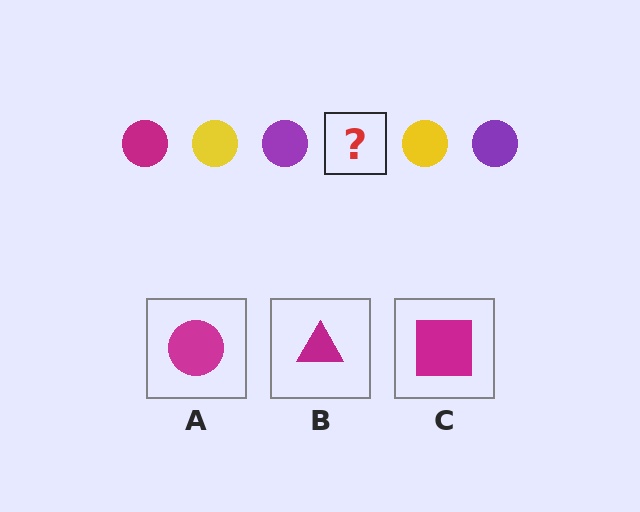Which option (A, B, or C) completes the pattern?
A.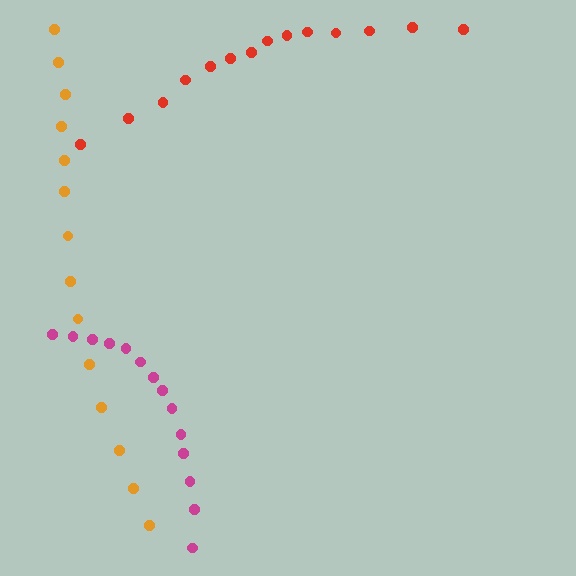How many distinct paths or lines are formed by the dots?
There are 3 distinct paths.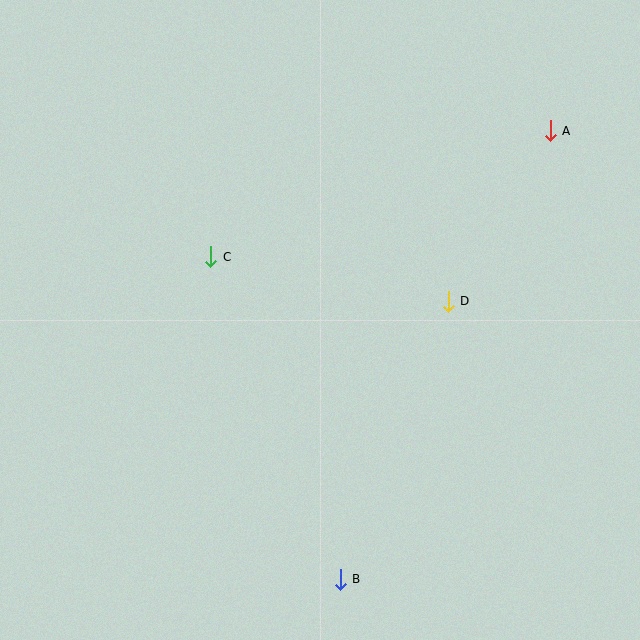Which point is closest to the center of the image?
Point C at (211, 257) is closest to the center.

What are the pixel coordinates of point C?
Point C is at (211, 257).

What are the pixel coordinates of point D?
Point D is at (448, 301).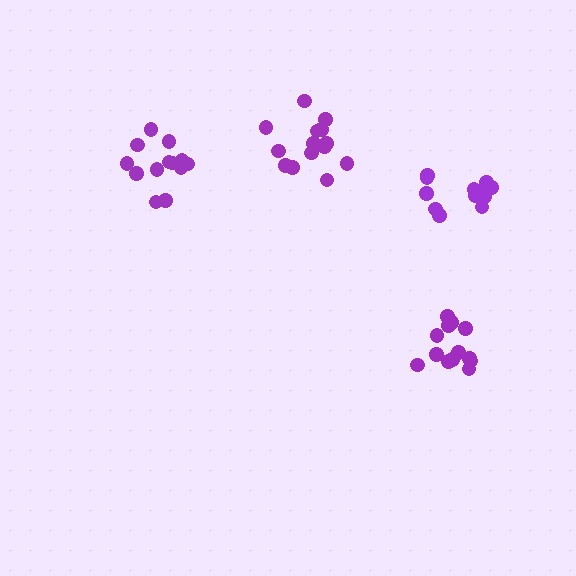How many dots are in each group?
Group 1: 14 dots, Group 2: 13 dots, Group 3: 13 dots, Group 4: 13 dots (53 total).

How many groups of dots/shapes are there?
There are 4 groups.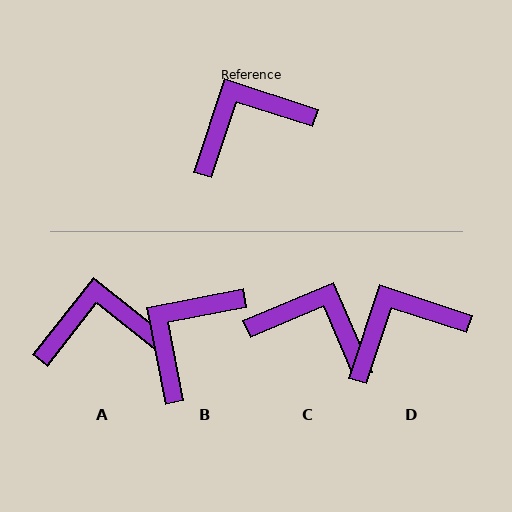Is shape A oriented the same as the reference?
No, it is off by about 20 degrees.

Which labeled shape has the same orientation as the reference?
D.